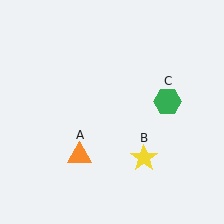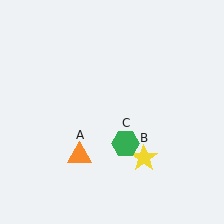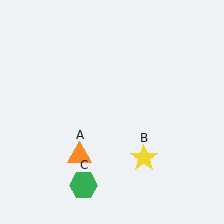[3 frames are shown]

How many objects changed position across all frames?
1 object changed position: green hexagon (object C).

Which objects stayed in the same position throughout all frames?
Orange triangle (object A) and yellow star (object B) remained stationary.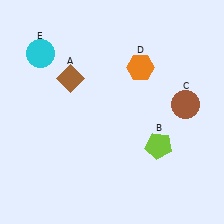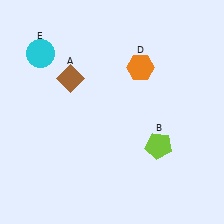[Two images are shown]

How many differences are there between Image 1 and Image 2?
There is 1 difference between the two images.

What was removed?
The brown circle (C) was removed in Image 2.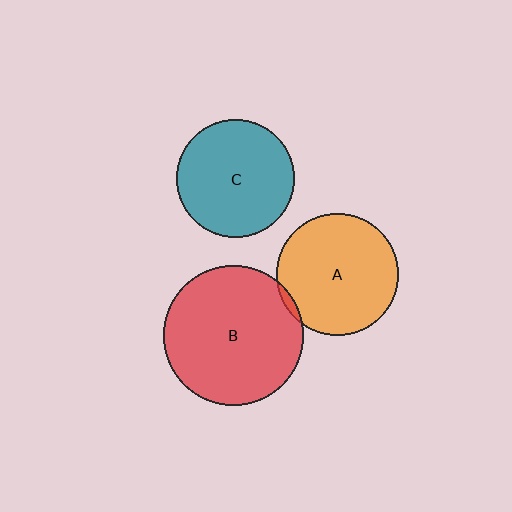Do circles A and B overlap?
Yes.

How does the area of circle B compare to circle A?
Approximately 1.3 times.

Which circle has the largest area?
Circle B (red).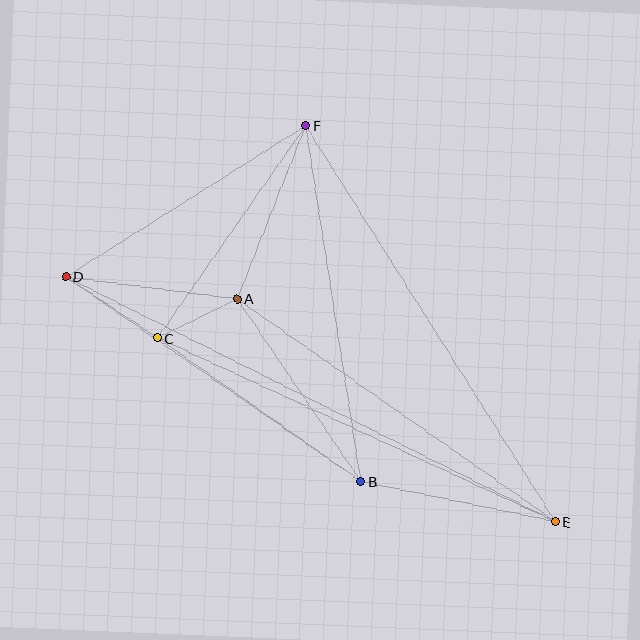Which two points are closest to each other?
Points A and C are closest to each other.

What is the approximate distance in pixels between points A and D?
The distance between A and D is approximately 173 pixels.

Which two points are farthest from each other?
Points D and E are farthest from each other.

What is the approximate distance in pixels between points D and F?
The distance between D and F is approximately 284 pixels.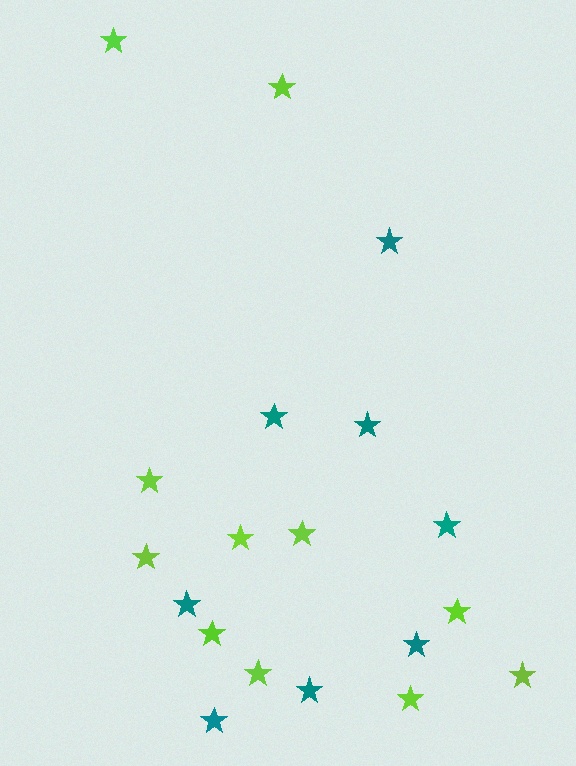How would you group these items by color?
There are 2 groups: one group of lime stars (11) and one group of teal stars (8).